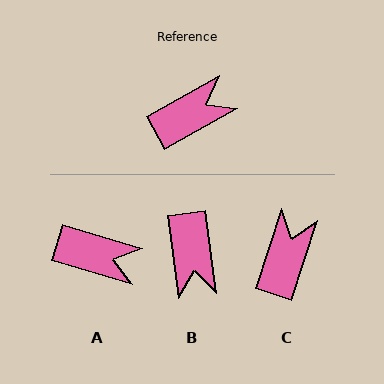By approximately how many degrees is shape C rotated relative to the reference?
Approximately 43 degrees counter-clockwise.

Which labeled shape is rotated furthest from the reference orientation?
B, about 112 degrees away.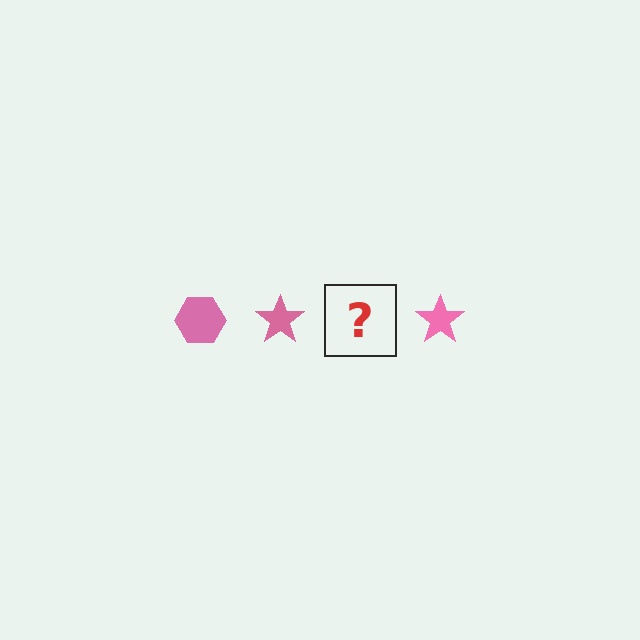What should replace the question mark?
The question mark should be replaced with a pink hexagon.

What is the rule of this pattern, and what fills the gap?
The rule is that the pattern cycles through hexagon, star shapes in pink. The gap should be filled with a pink hexagon.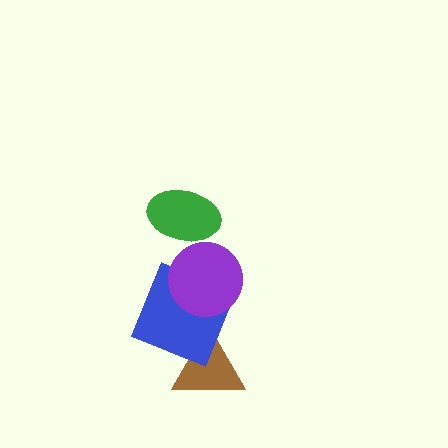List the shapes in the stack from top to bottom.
From top to bottom: the green ellipse, the purple circle, the blue square, the brown triangle.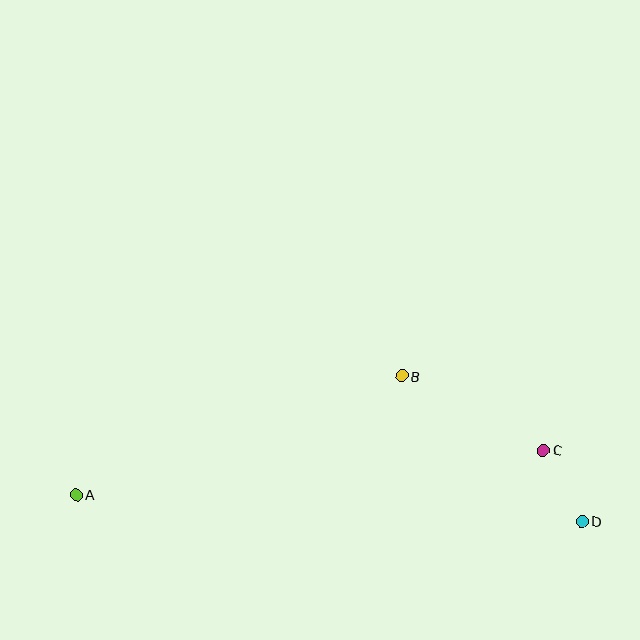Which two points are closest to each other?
Points C and D are closest to each other.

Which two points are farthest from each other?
Points A and D are farthest from each other.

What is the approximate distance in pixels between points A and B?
The distance between A and B is approximately 346 pixels.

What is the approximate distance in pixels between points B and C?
The distance between B and C is approximately 160 pixels.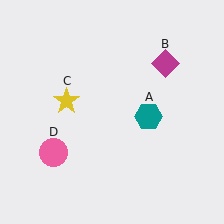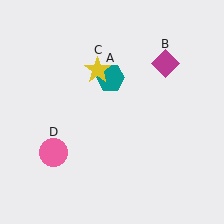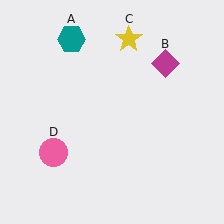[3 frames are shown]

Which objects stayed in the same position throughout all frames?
Magenta diamond (object B) and pink circle (object D) remained stationary.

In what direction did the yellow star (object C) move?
The yellow star (object C) moved up and to the right.